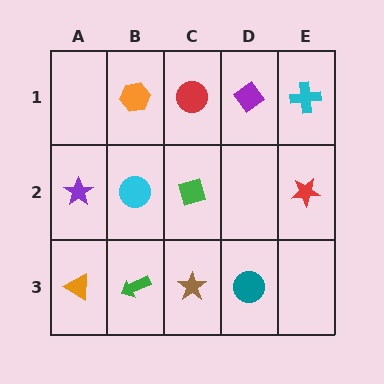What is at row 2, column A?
A purple star.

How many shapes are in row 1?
4 shapes.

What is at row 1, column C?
A red circle.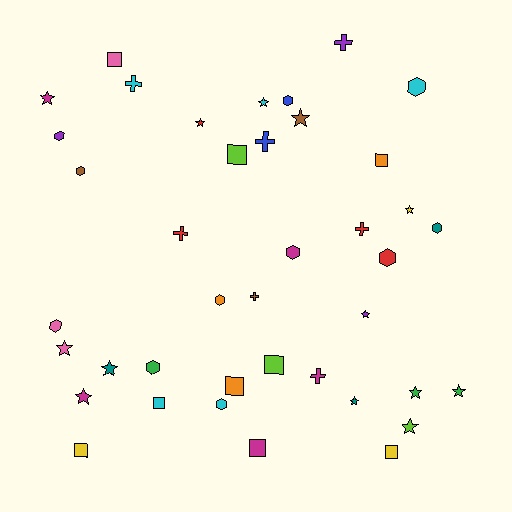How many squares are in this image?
There are 9 squares.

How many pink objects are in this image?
There are 3 pink objects.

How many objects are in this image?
There are 40 objects.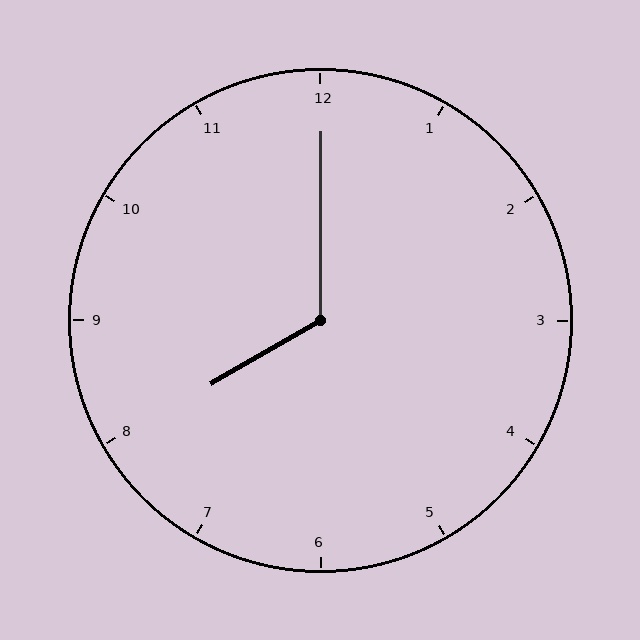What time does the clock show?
8:00.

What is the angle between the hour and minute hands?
Approximately 120 degrees.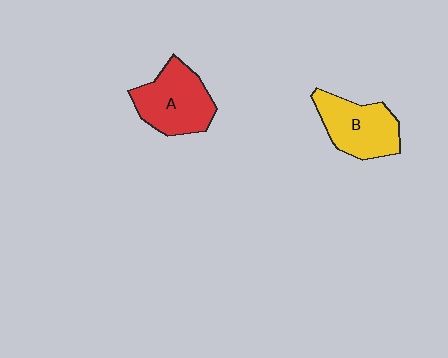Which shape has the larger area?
Shape A (red).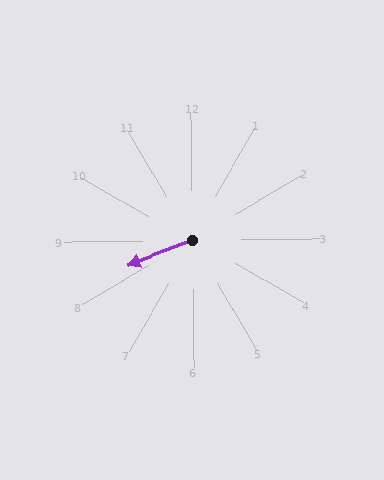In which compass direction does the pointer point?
West.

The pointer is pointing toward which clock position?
Roughly 8 o'clock.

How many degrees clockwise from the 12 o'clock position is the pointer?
Approximately 249 degrees.